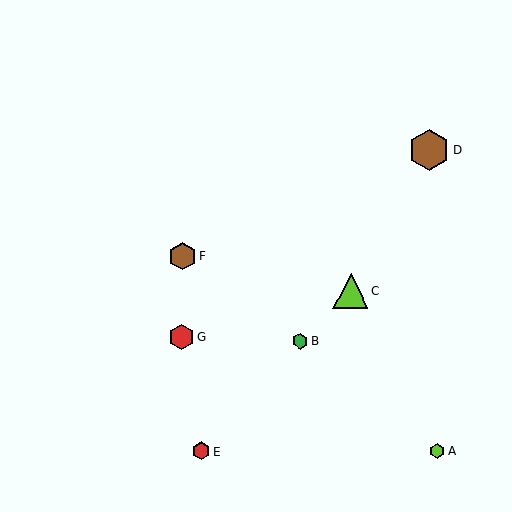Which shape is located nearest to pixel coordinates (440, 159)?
The brown hexagon (labeled D) at (430, 150) is nearest to that location.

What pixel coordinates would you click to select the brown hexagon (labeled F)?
Click at (183, 257) to select the brown hexagon F.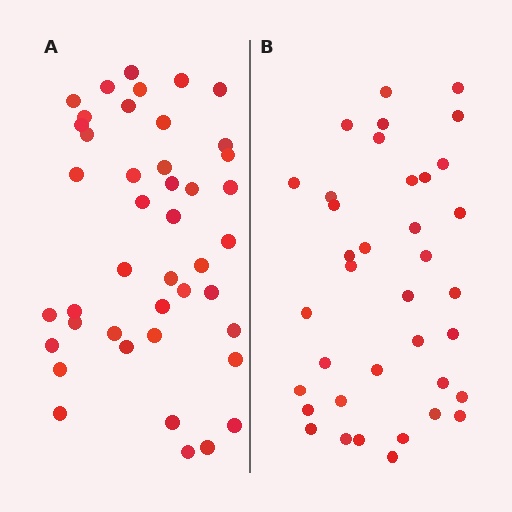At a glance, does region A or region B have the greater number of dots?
Region A (the left region) has more dots.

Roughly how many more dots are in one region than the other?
Region A has about 6 more dots than region B.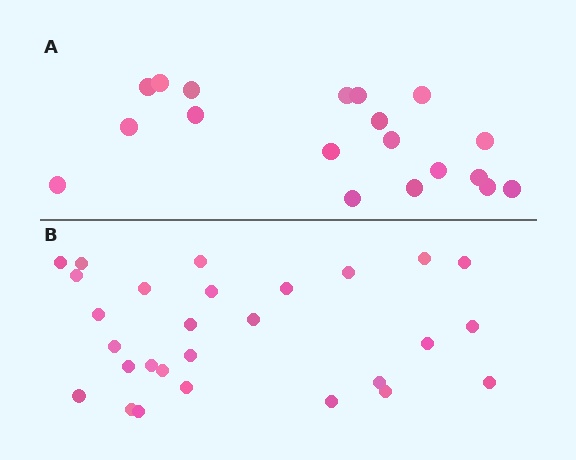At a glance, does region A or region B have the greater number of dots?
Region B (the bottom region) has more dots.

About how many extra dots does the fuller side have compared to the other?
Region B has roughly 8 or so more dots than region A.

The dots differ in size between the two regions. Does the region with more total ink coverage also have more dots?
No. Region A has more total ink coverage because its dots are larger, but region B actually contains more individual dots. Total area can be misleading — the number of items is what matters here.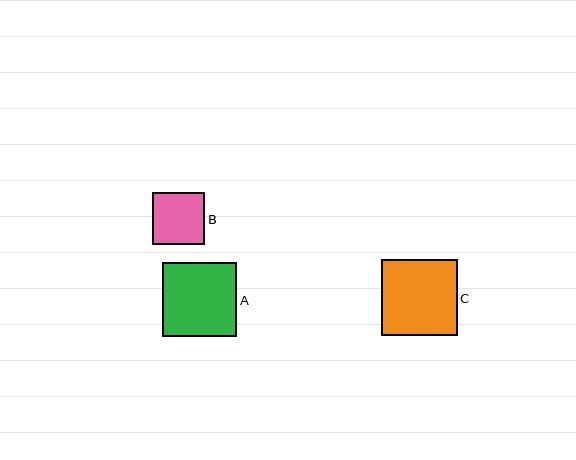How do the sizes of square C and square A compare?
Square C and square A are approximately the same size.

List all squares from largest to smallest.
From largest to smallest: C, A, B.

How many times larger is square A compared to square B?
Square A is approximately 1.4 times the size of square B.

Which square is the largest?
Square C is the largest with a size of approximately 76 pixels.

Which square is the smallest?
Square B is the smallest with a size of approximately 52 pixels.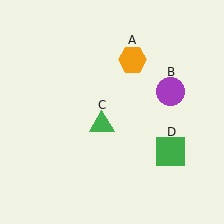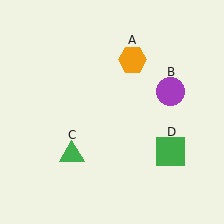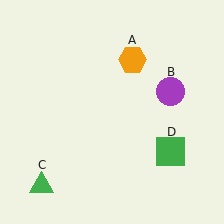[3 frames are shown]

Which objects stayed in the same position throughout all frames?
Orange hexagon (object A) and purple circle (object B) and green square (object D) remained stationary.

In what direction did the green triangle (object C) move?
The green triangle (object C) moved down and to the left.